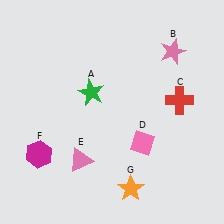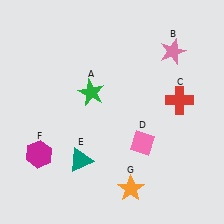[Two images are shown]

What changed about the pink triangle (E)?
In Image 1, E is pink. In Image 2, it changed to teal.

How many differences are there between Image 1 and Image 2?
There is 1 difference between the two images.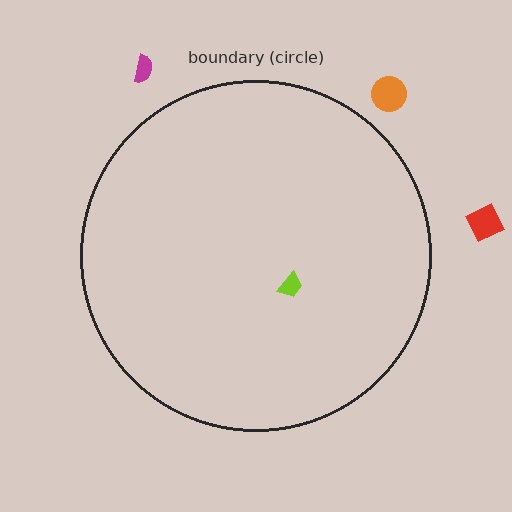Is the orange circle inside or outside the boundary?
Outside.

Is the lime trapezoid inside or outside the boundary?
Inside.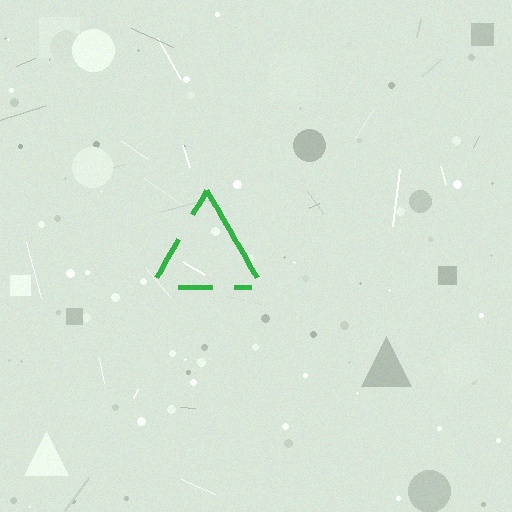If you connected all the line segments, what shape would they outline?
They would outline a triangle.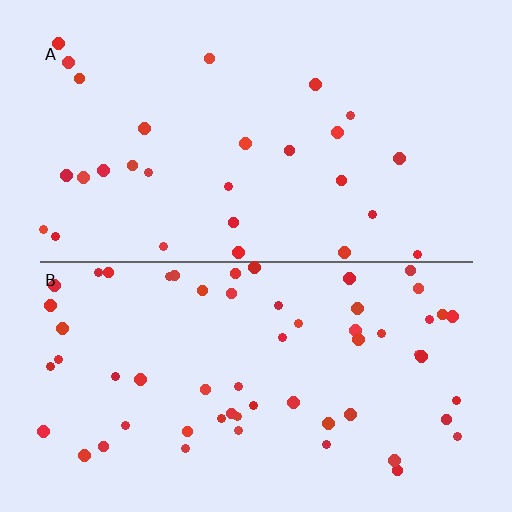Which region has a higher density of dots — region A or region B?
B (the bottom).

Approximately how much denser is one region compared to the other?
Approximately 2.1× — region B over region A.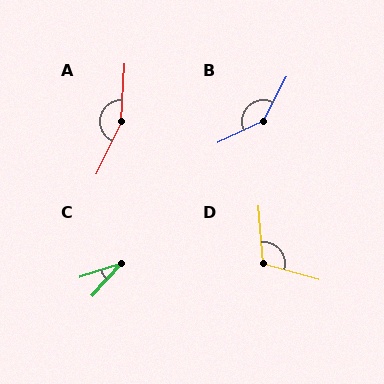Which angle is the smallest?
C, at approximately 29 degrees.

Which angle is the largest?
A, at approximately 158 degrees.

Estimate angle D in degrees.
Approximately 111 degrees.